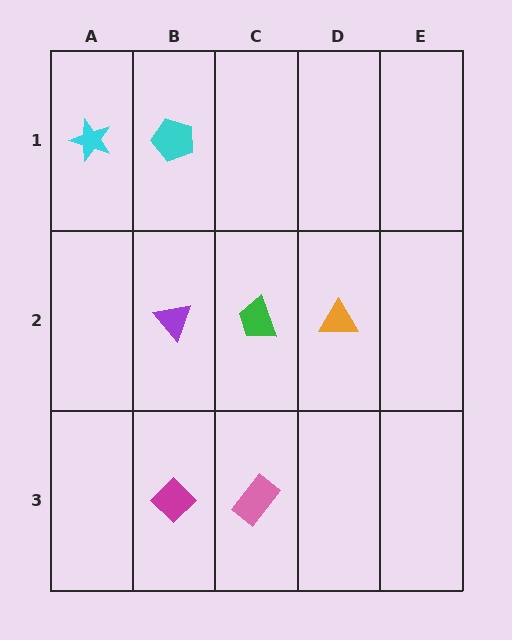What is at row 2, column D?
An orange triangle.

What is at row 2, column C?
A green trapezoid.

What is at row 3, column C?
A pink rectangle.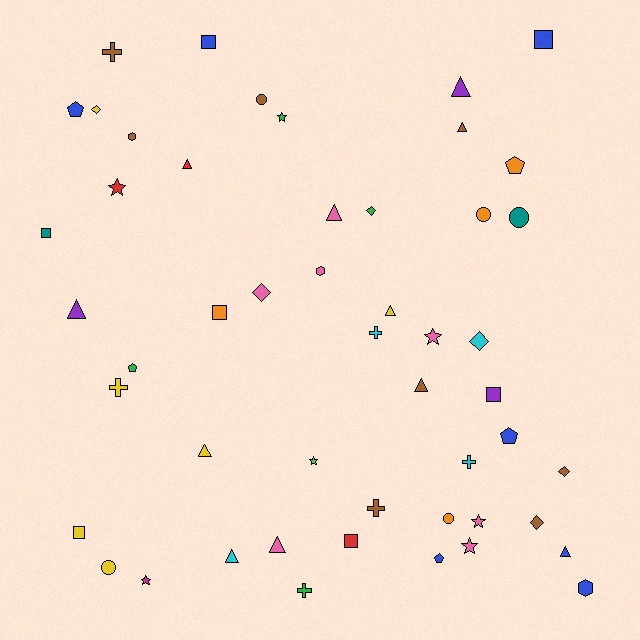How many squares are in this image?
There are 7 squares.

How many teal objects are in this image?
There are 2 teal objects.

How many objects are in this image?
There are 50 objects.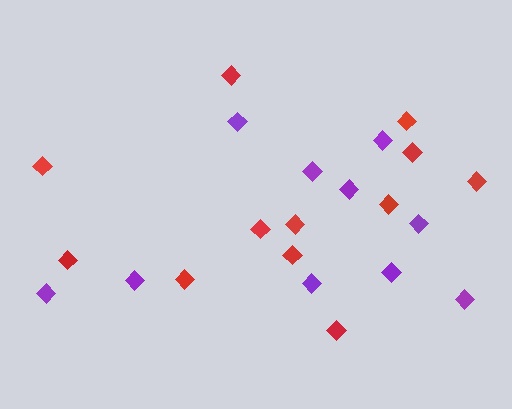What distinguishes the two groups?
There are 2 groups: one group of red diamonds (12) and one group of purple diamonds (10).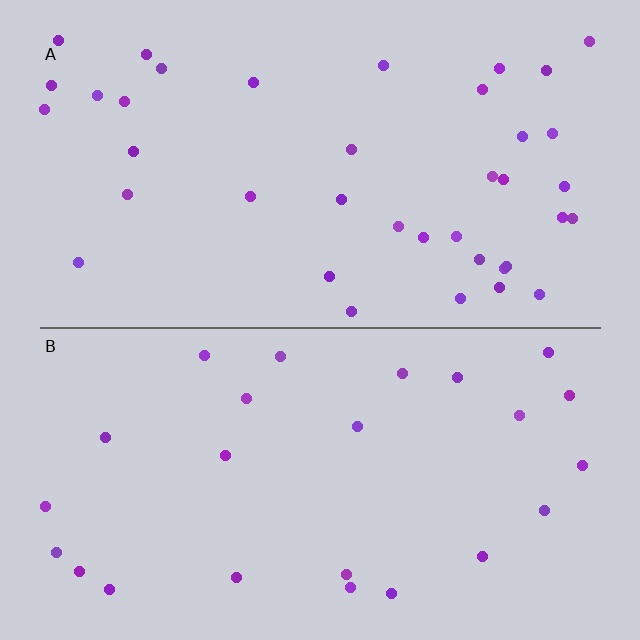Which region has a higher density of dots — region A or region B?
A (the top).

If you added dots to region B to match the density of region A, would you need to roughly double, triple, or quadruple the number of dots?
Approximately double.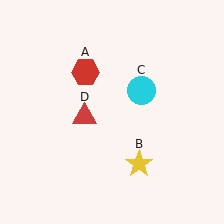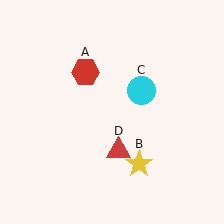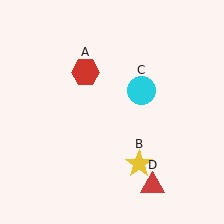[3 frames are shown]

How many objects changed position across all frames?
1 object changed position: red triangle (object D).